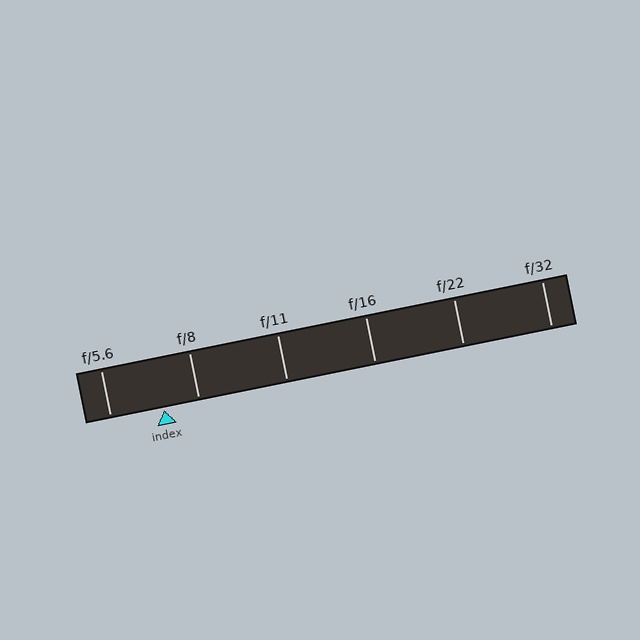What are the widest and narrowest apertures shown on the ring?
The widest aperture shown is f/5.6 and the narrowest is f/32.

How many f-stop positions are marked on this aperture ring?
There are 6 f-stop positions marked.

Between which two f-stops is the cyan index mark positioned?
The index mark is between f/5.6 and f/8.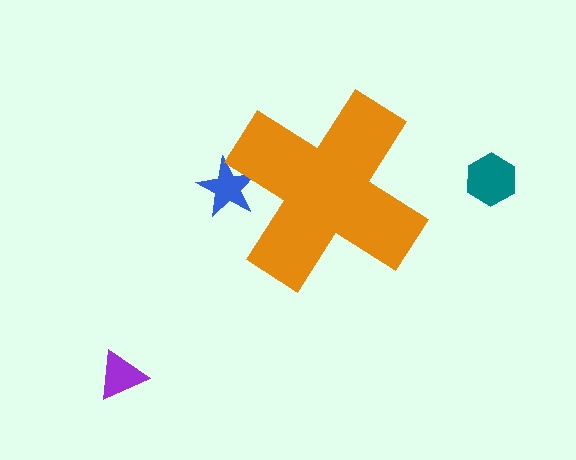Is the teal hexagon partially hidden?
No, the teal hexagon is fully visible.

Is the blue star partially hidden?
Yes, the blue star is partially hidden behind the orange cross.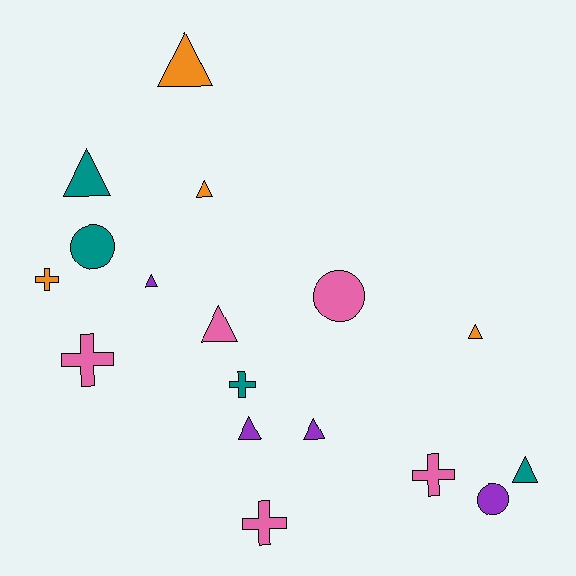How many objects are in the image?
There are 17 objects.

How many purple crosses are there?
There are no purple crosses.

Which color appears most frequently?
Pink, with 5 objects.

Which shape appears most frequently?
Triangle, with 9 objects.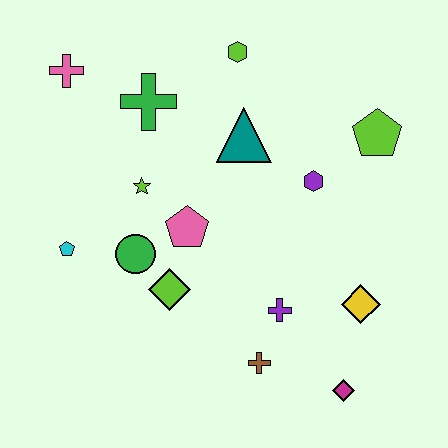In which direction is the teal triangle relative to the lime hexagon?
The teal triangle is below the lime hexagon.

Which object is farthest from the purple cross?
The pink cross is farthest from the purple cross.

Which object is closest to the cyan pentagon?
The green circle is closest to the cyan pentagon.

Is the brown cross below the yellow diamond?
Yes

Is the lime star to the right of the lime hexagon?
No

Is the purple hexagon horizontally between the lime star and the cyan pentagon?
No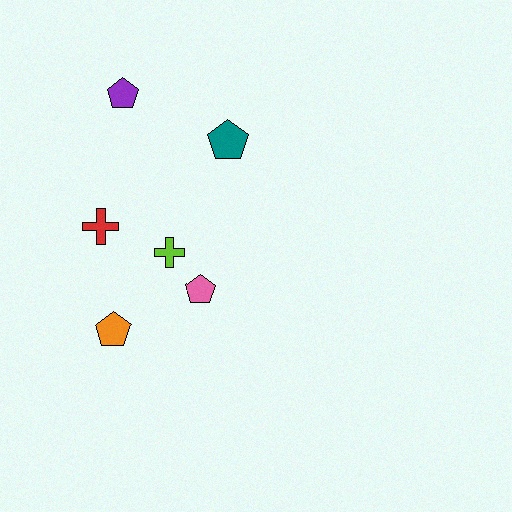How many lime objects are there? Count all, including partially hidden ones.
There is 1 lime object.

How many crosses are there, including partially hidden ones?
There are 2 crosses.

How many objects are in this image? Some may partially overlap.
There are 6 objects.